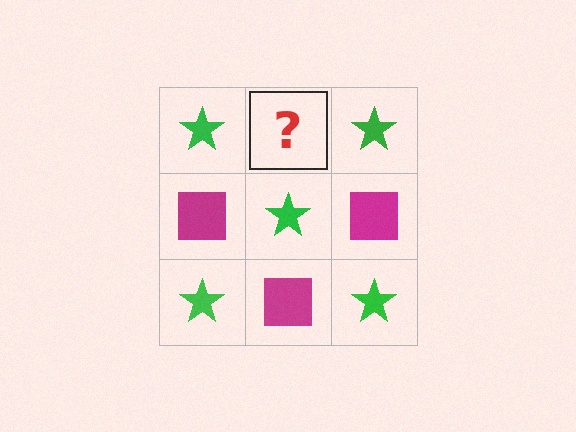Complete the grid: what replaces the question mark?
The question mark should be replaced with a magenta square.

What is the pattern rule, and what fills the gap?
The rule is that it alternates green star and magenta square in a checkerboard pattern. The gap should be filled with a magenta square.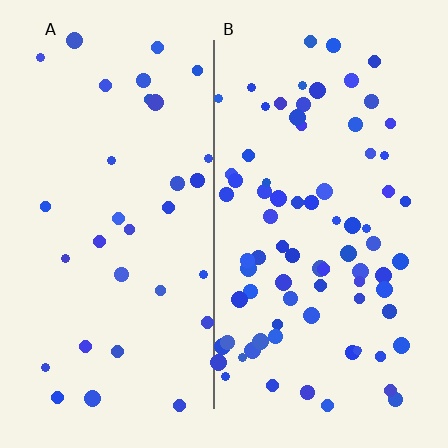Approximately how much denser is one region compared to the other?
Approximately 2.4× — region B over region A.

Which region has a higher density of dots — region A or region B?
B (the right).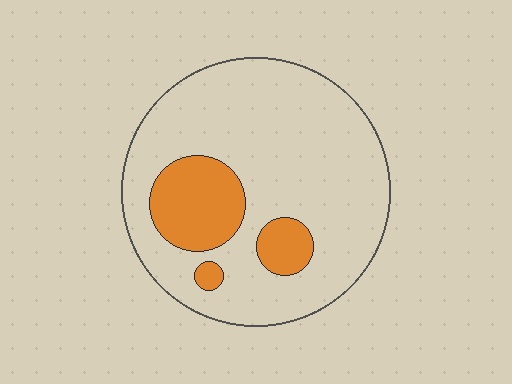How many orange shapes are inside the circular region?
3.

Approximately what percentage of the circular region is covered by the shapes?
Approximately 20%.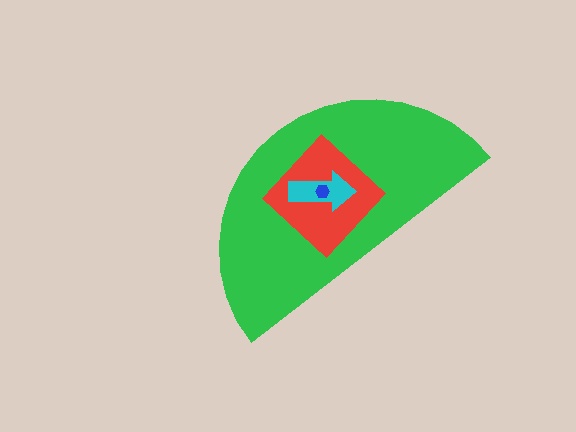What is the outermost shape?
The green semicircle.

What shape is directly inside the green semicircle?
The red diamond.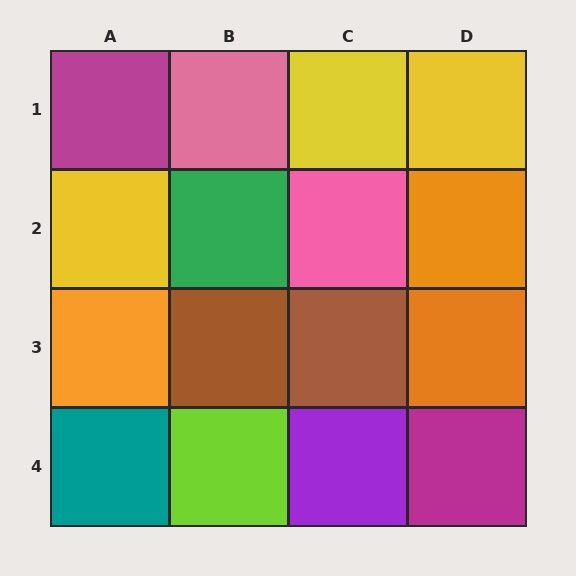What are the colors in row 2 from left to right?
Yellow, green, pink, orange.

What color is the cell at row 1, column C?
Yellow.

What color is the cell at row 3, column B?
Brown.